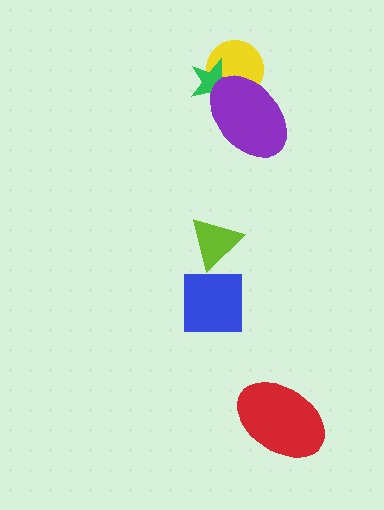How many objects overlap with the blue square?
0 objects overlap with the blue square.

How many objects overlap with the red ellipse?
0 objects overlap with the red ellipse.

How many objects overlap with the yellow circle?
2 objects overlap with the yellow circle.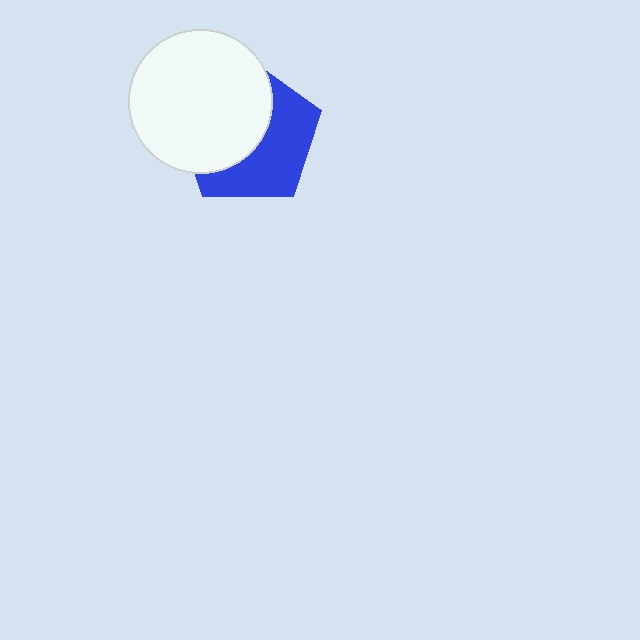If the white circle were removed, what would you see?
You would see the complete blue pentagon.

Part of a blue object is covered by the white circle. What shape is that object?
It is a pentagon.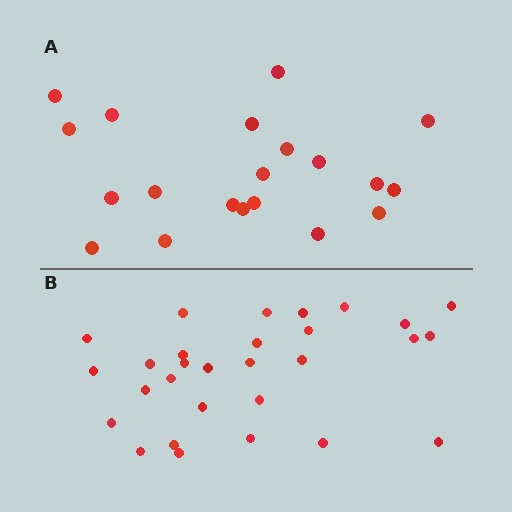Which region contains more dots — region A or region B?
Region B (the bottom region) has more dots.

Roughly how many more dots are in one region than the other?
Region B has roughly 8 or so more dots than region A.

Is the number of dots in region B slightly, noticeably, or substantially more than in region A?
Region B has substantially more. The ratio is roughly 1.4 to 1.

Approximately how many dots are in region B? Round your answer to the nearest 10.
About 30 dots. (The exact count is 29, which rounds to 30.)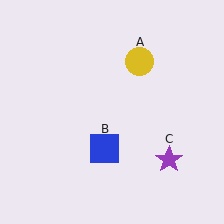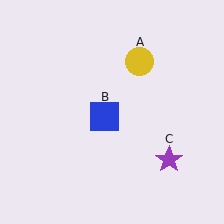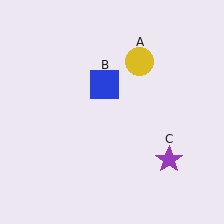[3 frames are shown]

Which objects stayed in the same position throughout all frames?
Yellow circle (object A) and purple star (object C) remained stationary.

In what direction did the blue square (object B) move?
The blue square (object B) moved up.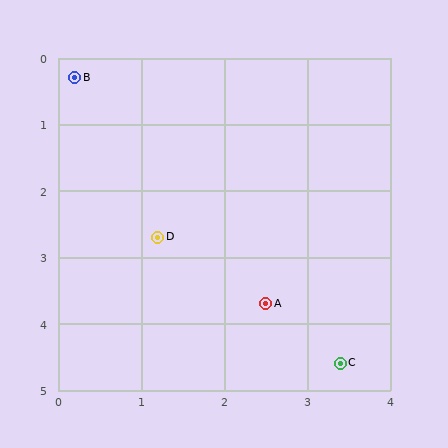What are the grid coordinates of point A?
Point A is at approximately (2.5, 3.7).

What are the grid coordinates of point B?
Point B is at approximately (0.2, 0.3).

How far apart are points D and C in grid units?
Points D and C are about 2.9 grid units apart.